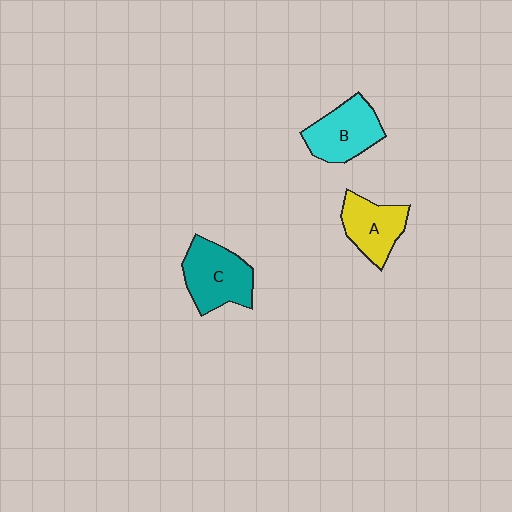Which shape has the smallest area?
Shape A (yellow).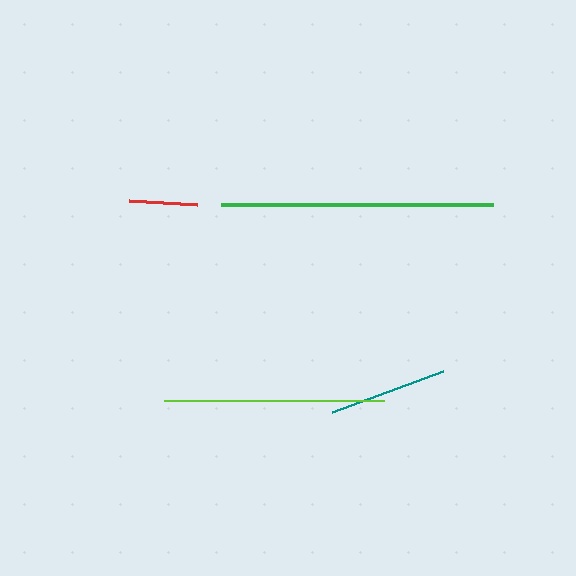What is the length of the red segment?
The red segment is approximately 68 pixels long.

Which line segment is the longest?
The green line is the longest at approximately 272 pixels.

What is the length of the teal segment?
The teal segment is approximately 119 pixels long.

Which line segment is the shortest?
The red line is the shortest at approximately 68 pixels.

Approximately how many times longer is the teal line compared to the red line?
The teal line is approximately 1.7 times the length of the red line.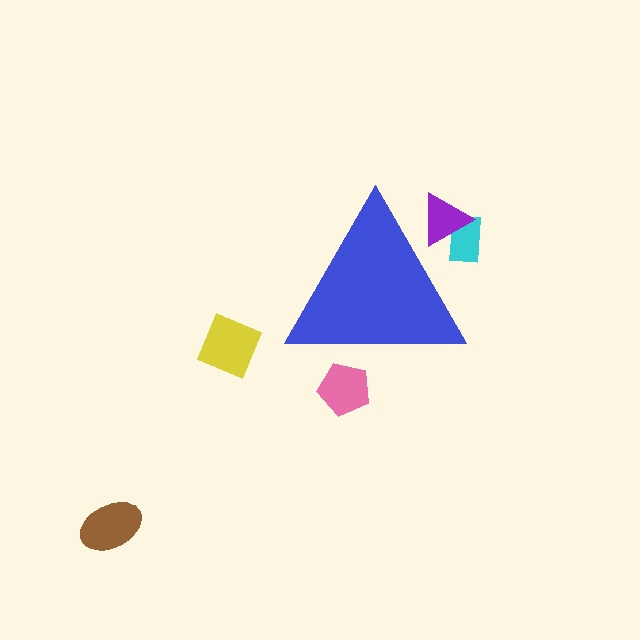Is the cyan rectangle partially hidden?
Yes, the cyan rectangle is partially hidden behind the blue triangle.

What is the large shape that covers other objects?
A blue triangle.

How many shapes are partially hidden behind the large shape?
3 shapes are partially hidden.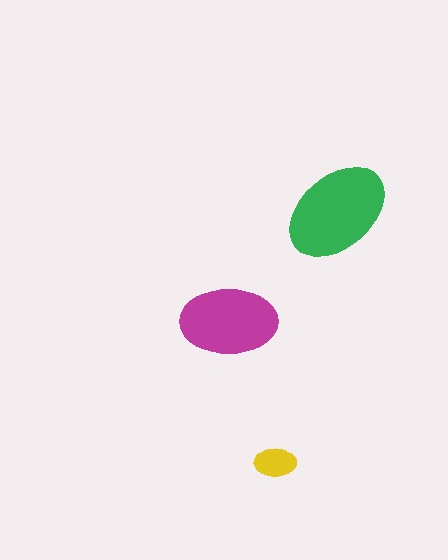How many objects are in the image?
There are 3 objects in the image.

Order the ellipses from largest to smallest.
the green one, the magenta one, the yellow one.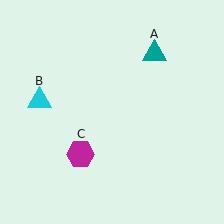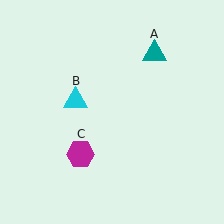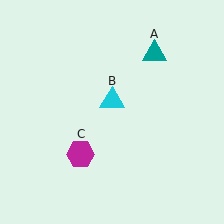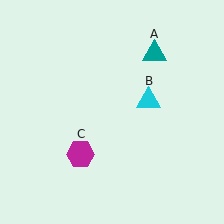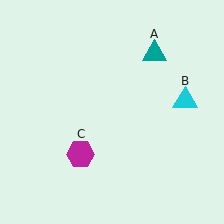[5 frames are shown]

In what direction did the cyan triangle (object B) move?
The cyan triangle (object B) moved right.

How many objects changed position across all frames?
1 object changed position: cyan triangle (object B).